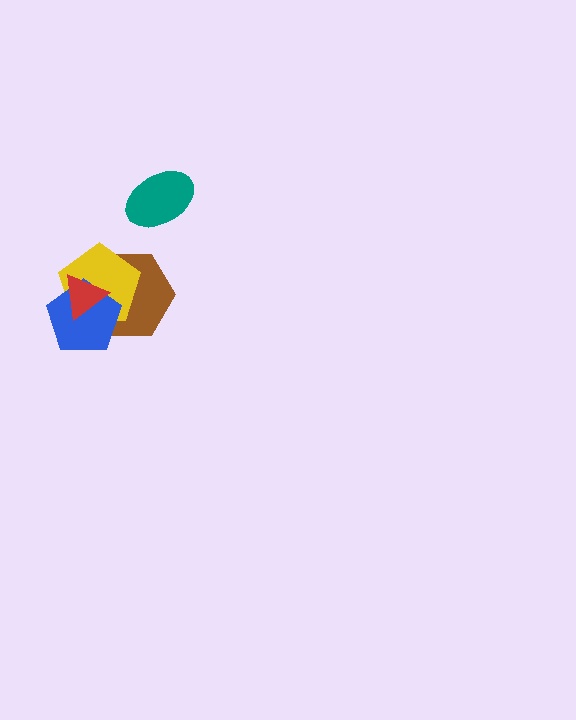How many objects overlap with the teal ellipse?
0 objects overlap with the teal ellipse.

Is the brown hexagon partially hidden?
Yes, it is partially covered by another shape.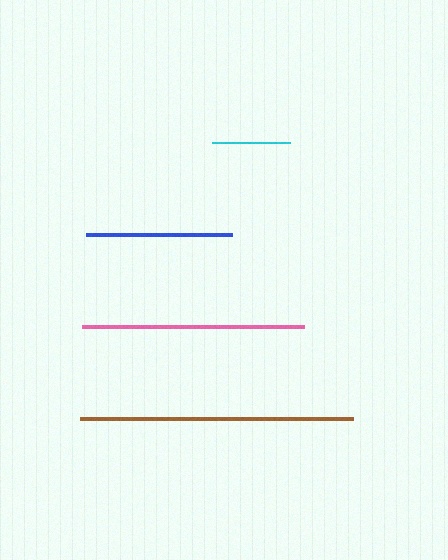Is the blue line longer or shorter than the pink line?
The pink line is longer than the blue line.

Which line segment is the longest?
The brown line is the longest at approximately 272 pixels.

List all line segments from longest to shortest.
From longest to shortest: brown, pink, blue, cyan.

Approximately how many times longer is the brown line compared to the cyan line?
The brown line is approximately 3.5 times the length of the cyan line.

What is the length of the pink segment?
The pink segment is approximately 222 pixels long.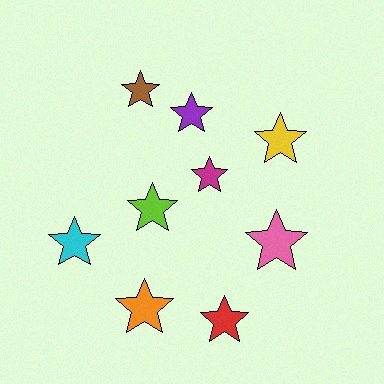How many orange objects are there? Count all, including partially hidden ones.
There is 1 orange object.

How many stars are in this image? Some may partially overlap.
There are 9 stars.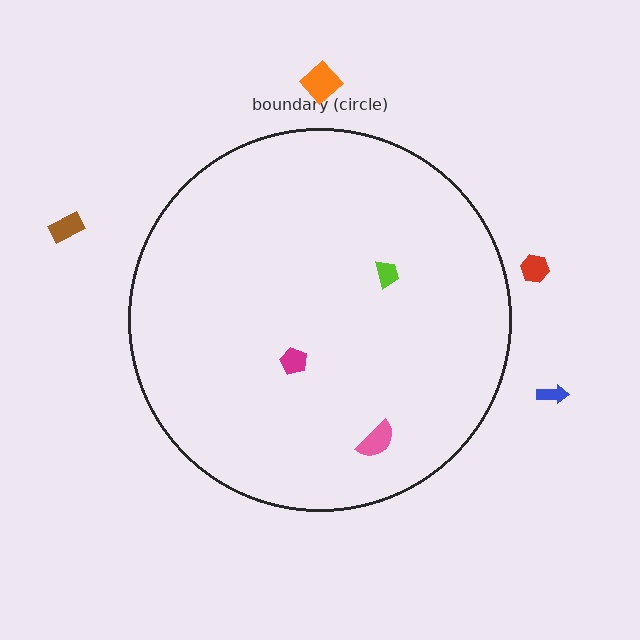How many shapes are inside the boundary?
3 inside, 4 outside.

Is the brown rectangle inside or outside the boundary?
Outside.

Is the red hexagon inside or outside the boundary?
Outside.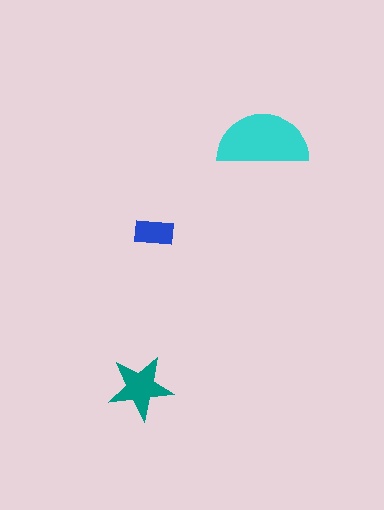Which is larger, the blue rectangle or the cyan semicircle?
The cyan semicircle.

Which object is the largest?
The cyan semicircle.